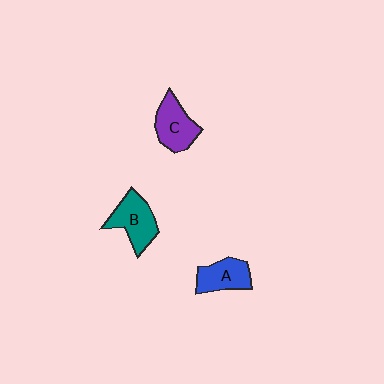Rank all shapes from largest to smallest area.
From largest to smallest: B (teal), C (purple), A (blue).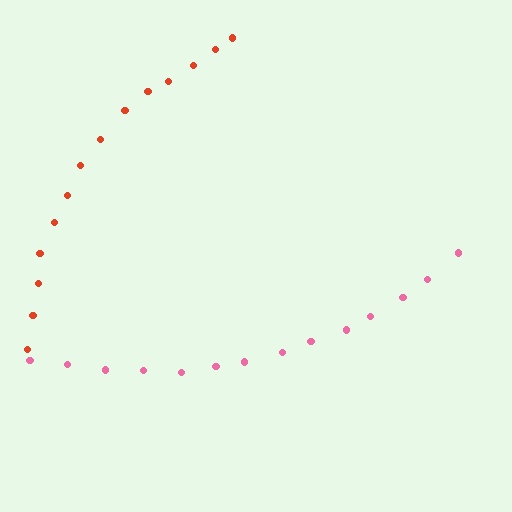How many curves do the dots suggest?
There are 2 distinct paths.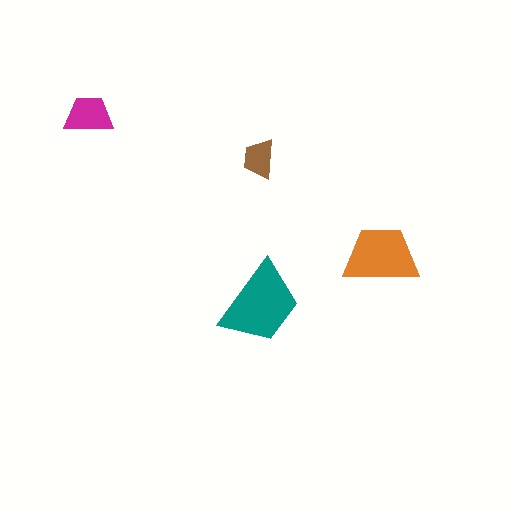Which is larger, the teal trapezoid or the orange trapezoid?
The teal one.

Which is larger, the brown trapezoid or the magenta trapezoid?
The magenta one.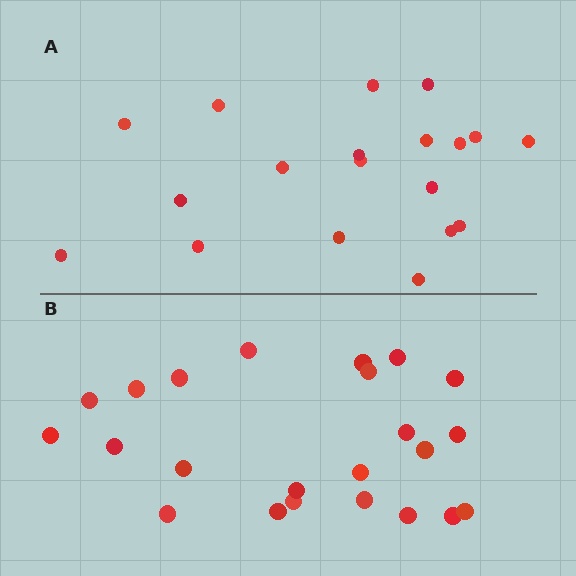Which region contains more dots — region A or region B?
Region B (the bottom region) has more dots.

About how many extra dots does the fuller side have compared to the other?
Region B has about 4 more dots than region A.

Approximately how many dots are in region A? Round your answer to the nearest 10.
About 20 dots. (The exact count is 19, which rounds to 20.)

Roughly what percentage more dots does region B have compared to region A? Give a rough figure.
About 20% more.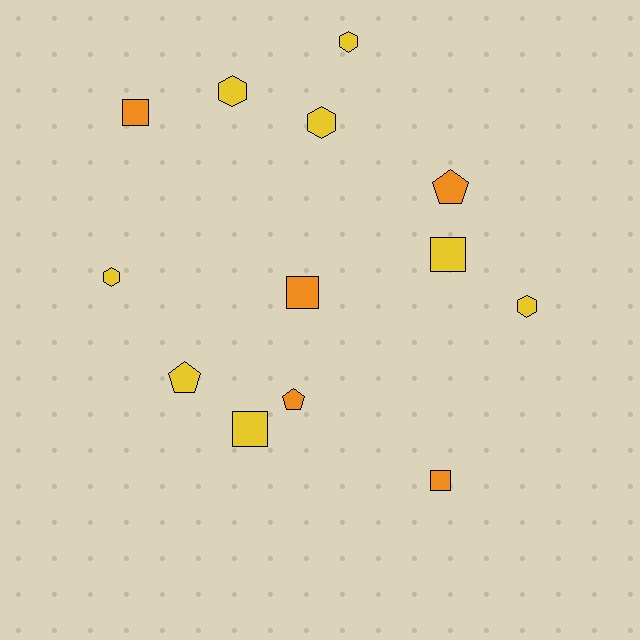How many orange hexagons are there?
There are no orange hexagons.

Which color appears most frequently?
Yellow, with 8 objects.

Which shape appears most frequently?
Square, with 5 objects.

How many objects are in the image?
There are 13 objects.